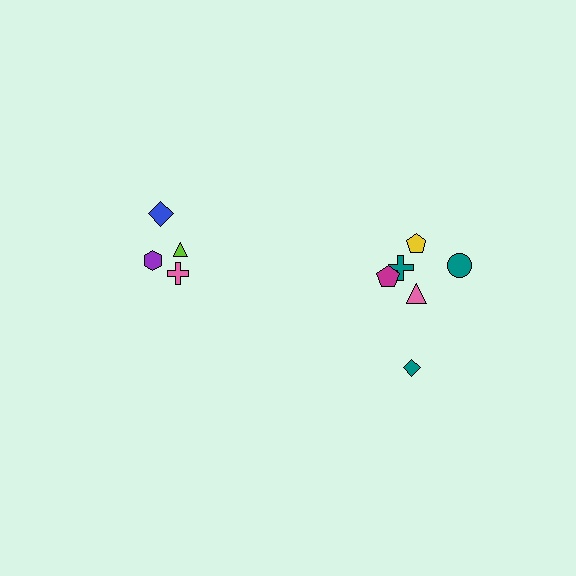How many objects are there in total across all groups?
There are 10 objects.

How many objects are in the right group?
There are 6 objects.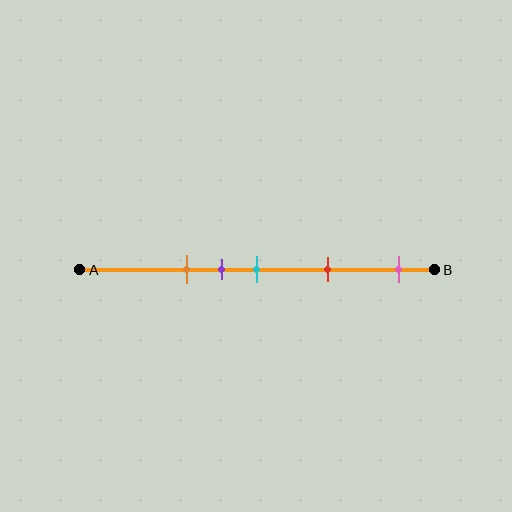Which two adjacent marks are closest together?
The purple and cyan marks are the closest adjacent pair.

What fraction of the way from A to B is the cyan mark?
The cyan mark is approximately 50% (0.5) of the way from A to B.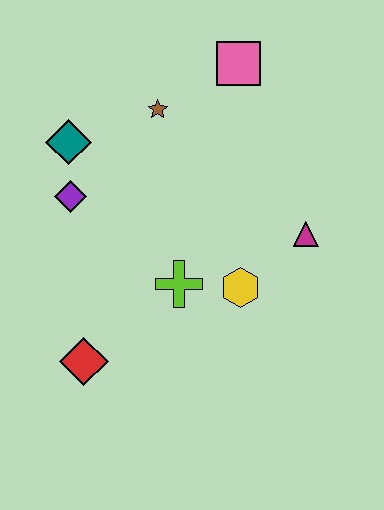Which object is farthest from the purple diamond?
The magenta triangle is farthest from the purple diamond.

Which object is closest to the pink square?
The brown star is closest to the pink square.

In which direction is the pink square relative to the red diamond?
The pink square is above the red diamond.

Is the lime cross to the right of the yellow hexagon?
No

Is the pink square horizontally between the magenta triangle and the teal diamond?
Yes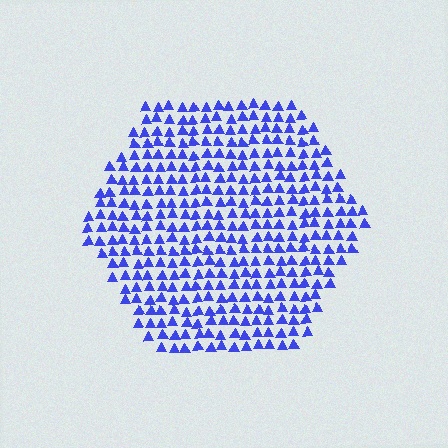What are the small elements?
The small elements are triangles.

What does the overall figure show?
The overall figure shows a hexagon.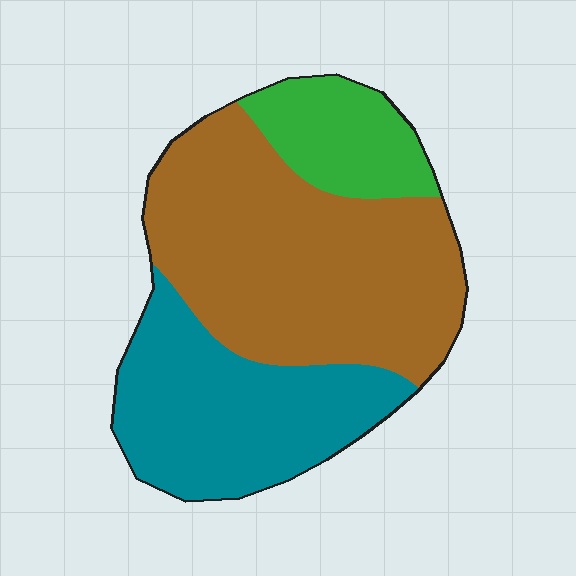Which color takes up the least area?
Green, at roughly 15%.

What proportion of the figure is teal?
Teal covers 33% of the figure.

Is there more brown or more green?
Brown.